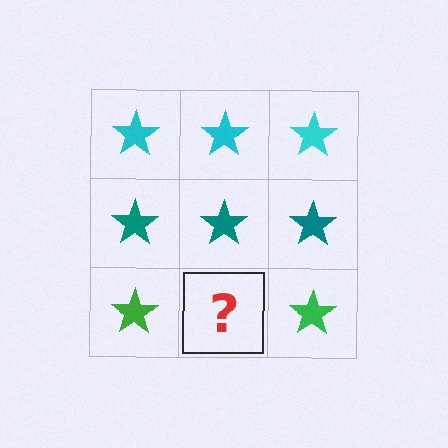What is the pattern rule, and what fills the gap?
The rule is that each row has a consistent color. The gap should be filled with a green star.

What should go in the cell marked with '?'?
The missing cell should contain a green star.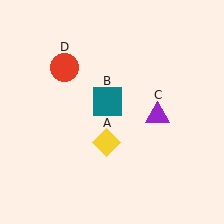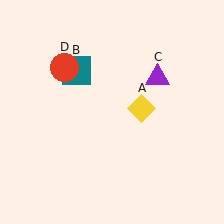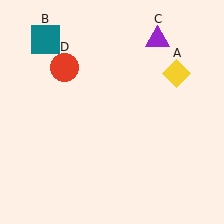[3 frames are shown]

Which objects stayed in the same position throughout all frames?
Red circle (object D) remained stationary.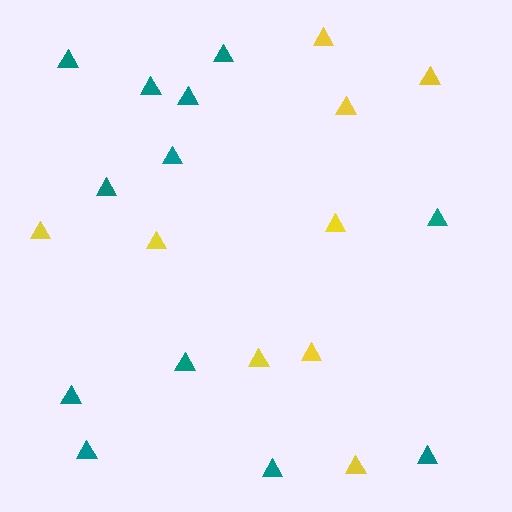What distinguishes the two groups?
There are 2 groups: one group of teal triangles (12) and one group of yellow triangles (9).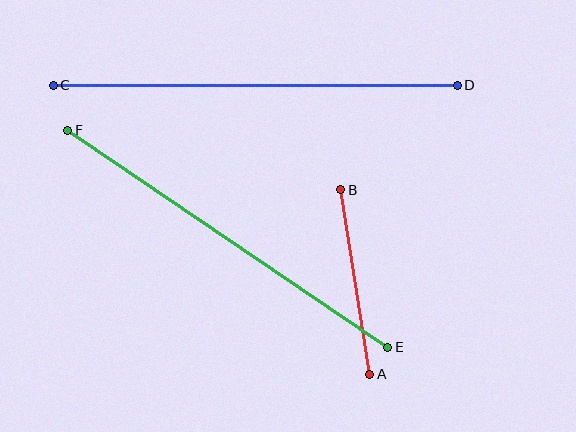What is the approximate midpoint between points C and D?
The midpoint is at approximately (255, 85) pixels.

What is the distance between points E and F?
The distance is approximately 386 pixels.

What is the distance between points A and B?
The distance is approximately 187 pixels.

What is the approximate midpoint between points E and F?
The midpoint is at approximately (228, 239) pixels.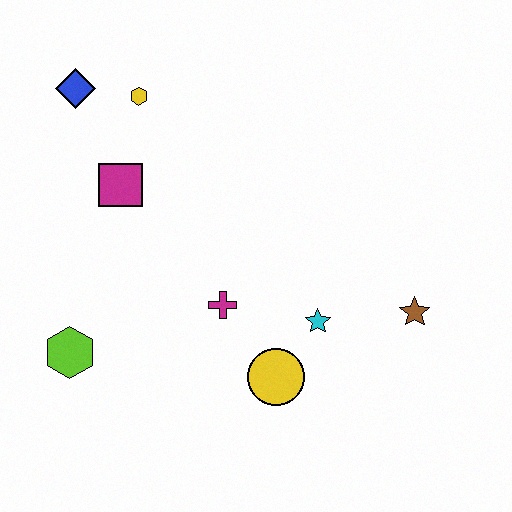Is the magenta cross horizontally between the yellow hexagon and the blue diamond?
No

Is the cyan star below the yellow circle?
No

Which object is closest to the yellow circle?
The cyan star is closest to the yellow circle.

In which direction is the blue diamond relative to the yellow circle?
The blue diamond is above the yellow circle.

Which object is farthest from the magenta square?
The brown star is farthest from the magenta square.